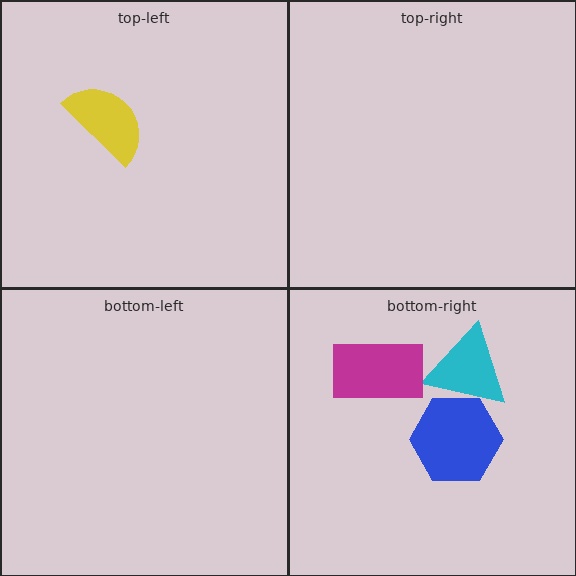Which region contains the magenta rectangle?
The bottom-right region.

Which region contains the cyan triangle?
The bottom-right region.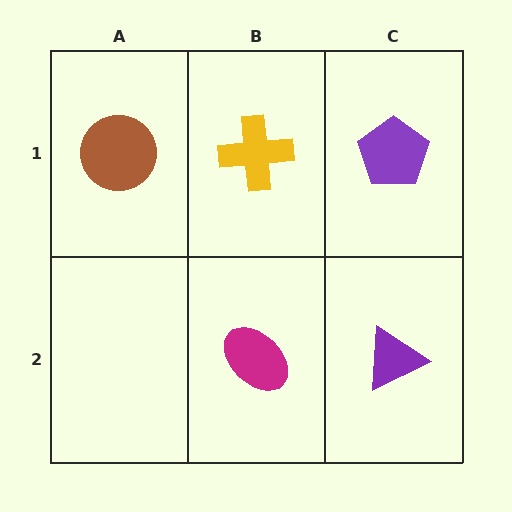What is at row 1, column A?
A brown circle.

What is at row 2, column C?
A purple triangle.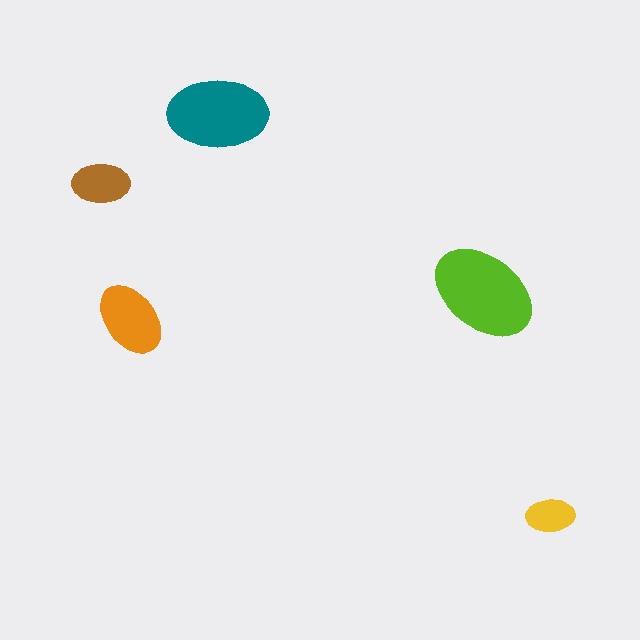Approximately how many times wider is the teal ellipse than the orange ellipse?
About 1.5 times wider.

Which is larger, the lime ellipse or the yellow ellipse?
The lime one.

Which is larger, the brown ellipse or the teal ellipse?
The teal one.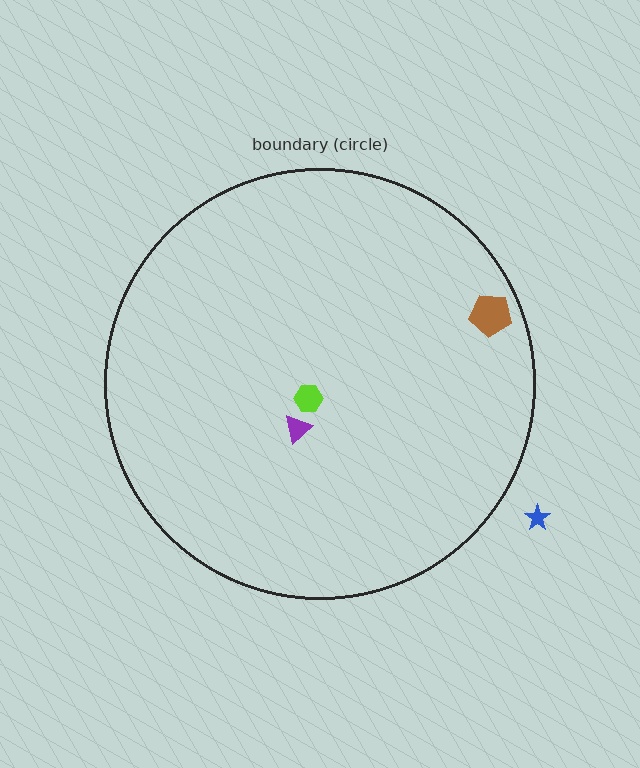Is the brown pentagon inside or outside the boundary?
Inside.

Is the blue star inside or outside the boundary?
Outside.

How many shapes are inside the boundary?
3 inside, 1 outside.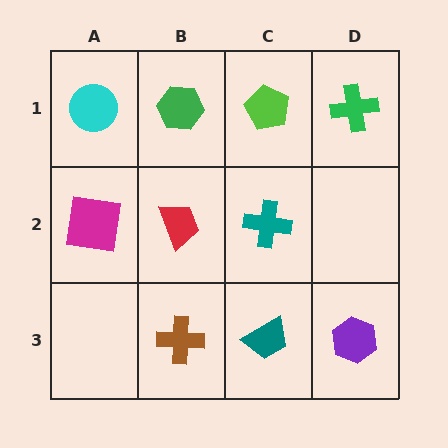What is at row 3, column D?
A purple hexagon.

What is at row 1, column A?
A cyan circle.